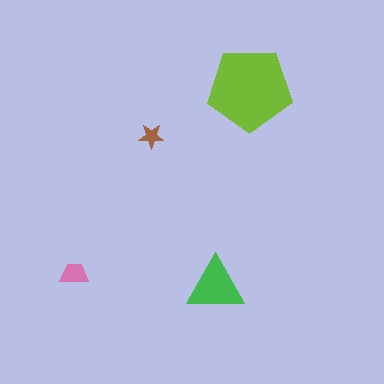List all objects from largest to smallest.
The lime pentagon, the green triangle, the pink trapezoid, the brown star.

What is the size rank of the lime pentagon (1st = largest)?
1st.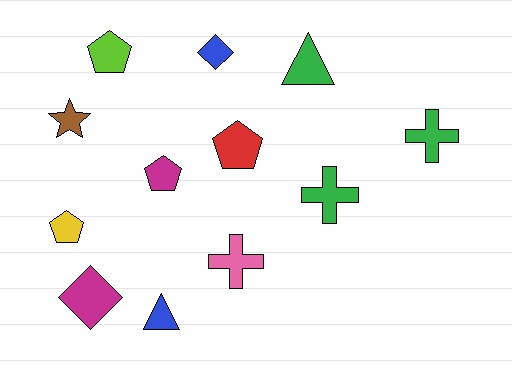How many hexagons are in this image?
There are no hexagons.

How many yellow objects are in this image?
There is 1 yellow object.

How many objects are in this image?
There are 12 objects.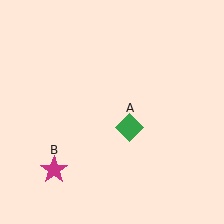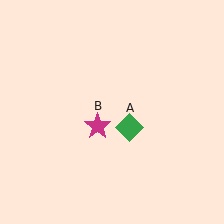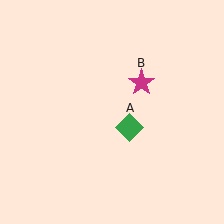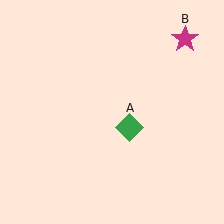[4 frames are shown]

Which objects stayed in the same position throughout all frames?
Green diamond (object A) remained stationary.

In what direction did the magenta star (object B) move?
The magenta star (object B) moved up and to the right.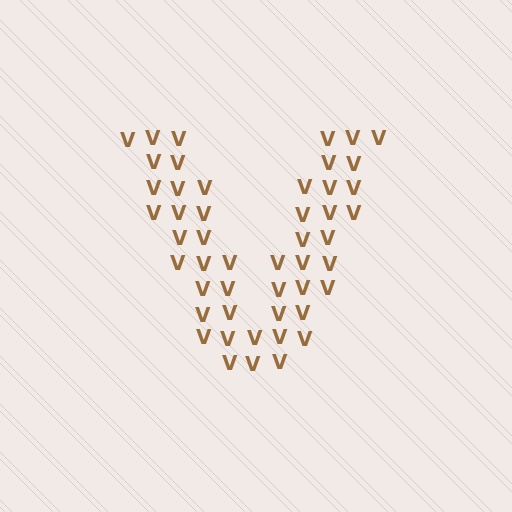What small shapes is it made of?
It is made of small letter V's.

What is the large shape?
The large shape is the letter V.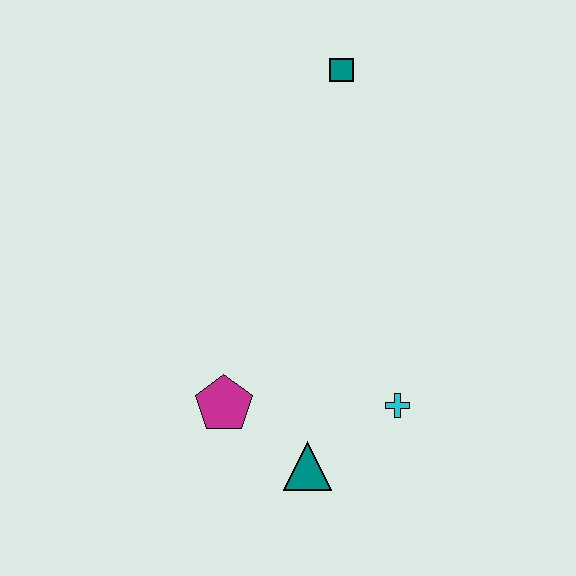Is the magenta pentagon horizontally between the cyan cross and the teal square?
No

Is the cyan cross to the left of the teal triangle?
No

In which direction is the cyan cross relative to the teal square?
The cyan cross is below the teal square.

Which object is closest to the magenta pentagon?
The teal triangle is closest to the magenta pentagon.